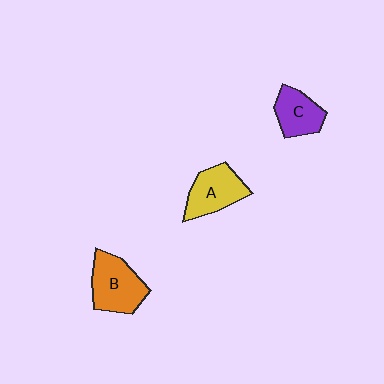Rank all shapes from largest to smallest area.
From largest to smallest: B (orange), A (yellow), C (purple).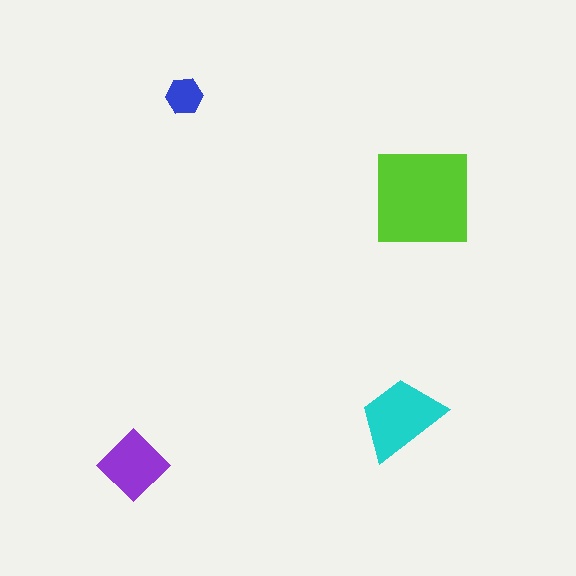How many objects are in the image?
There are 4 objects in the image.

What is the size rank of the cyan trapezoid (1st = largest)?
2nd.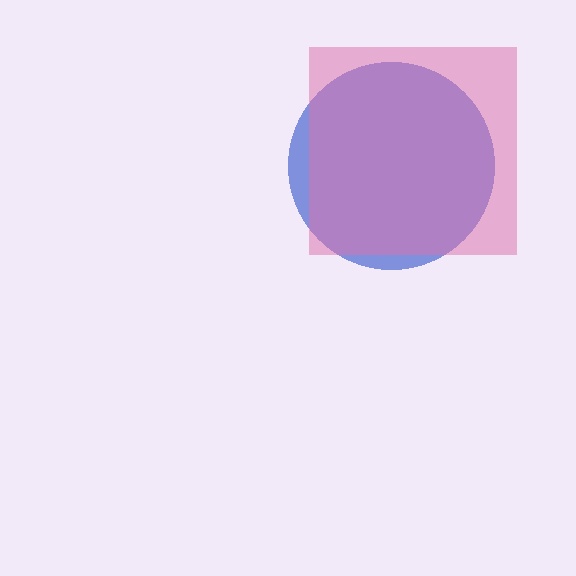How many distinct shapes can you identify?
There are 2 distinct shapes: a blue circle, a pink square.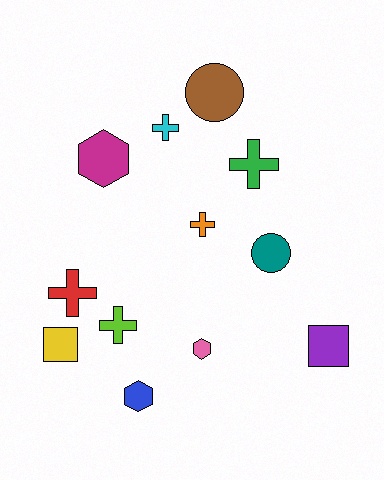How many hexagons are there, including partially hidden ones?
There are 3 hexagons.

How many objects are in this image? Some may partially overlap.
There are 12 objects.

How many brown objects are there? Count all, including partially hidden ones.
There is 1 brown object.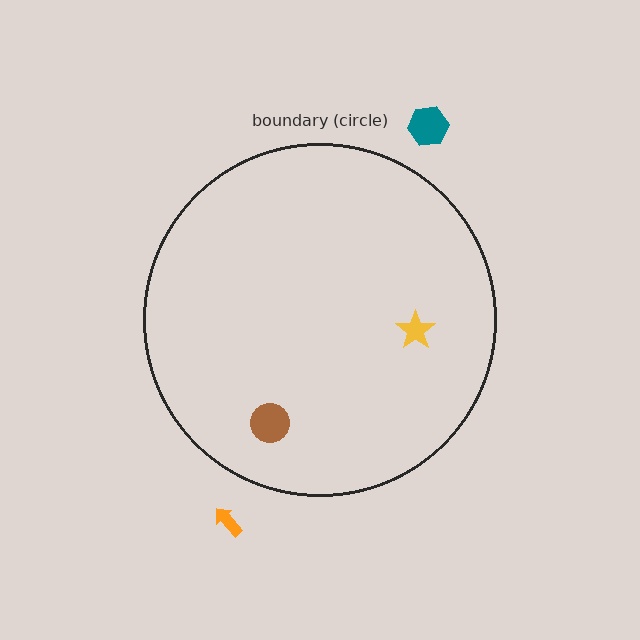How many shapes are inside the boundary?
2 inside, 2 outside.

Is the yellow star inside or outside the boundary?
Inside.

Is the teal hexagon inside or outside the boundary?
Outside.